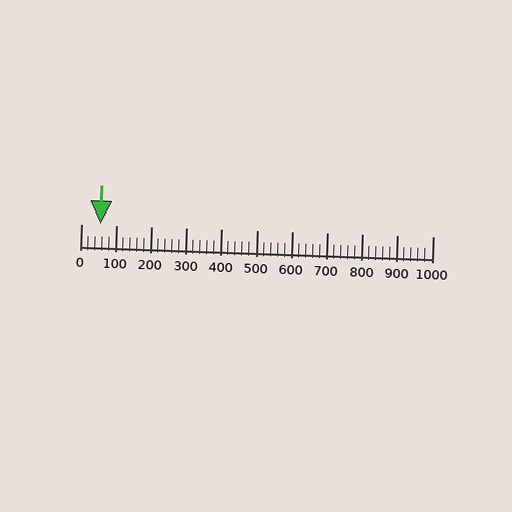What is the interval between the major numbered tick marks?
The major tick marks are spaced 100 units apart.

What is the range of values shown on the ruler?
The ruler shows values from 0 to 1000.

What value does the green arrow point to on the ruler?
The green arrow points to approximately 56.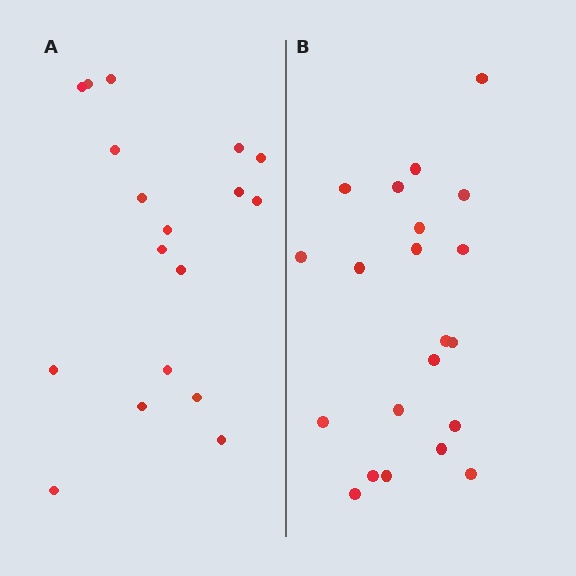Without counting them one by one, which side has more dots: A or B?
Region B (the right region) has more dots.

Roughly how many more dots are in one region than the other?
Region B has just a few more — roughly 2 or 3 more dots than region A.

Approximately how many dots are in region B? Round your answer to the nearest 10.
About 20 dots. (The exact count is 21, which rounds to 20.)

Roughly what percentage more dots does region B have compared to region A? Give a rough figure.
About 15% more.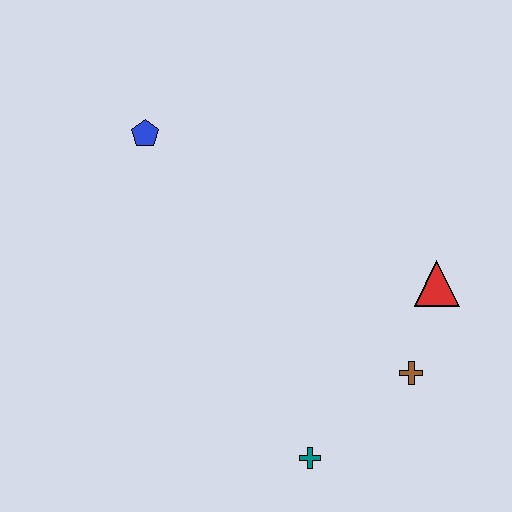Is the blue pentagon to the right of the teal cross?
No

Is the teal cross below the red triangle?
Yes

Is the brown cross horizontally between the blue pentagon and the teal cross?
No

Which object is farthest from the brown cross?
The blue pentagon is farthest from the brown cross.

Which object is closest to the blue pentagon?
The red triangle is closest to the blue pentagon.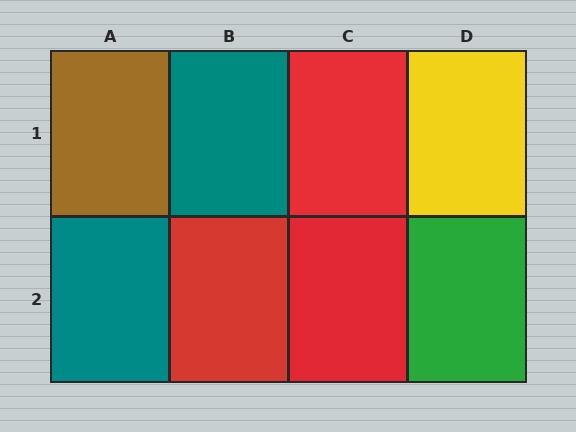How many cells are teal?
2 cells are teal.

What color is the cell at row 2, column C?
Red.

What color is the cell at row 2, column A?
Teal.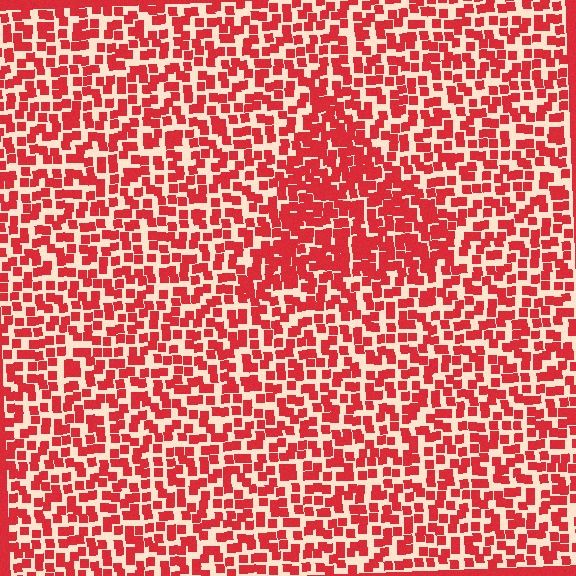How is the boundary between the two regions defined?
The boundary is defined by a change in element density (approximately 1.6x ratio). All elements are the same color, size, and shape.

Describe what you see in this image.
The image contains small red elements arranged at two different densities. A triangle-shaped region is visible where the elements are more densely packed than the surrounding area.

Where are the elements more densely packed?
The elements are more densely packed inside the triangle boundary.